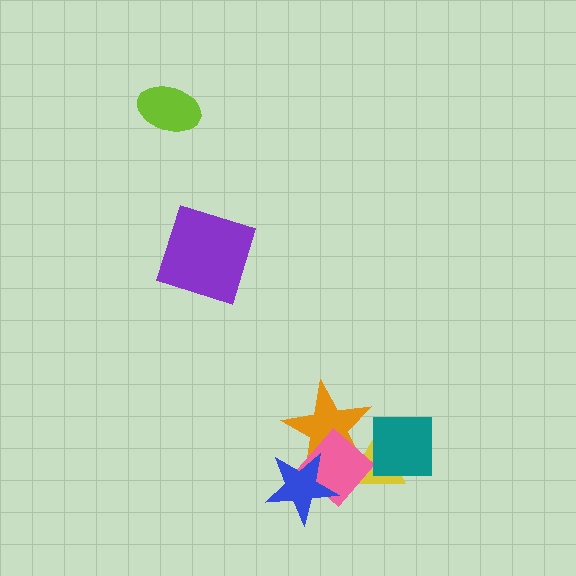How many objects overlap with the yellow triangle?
3 objects overlap with the yellow triangle.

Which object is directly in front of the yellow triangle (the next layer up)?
The orange star is directly in front of the yellow triangle.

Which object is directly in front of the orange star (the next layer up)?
The pink diamond is directly in front of the orange star.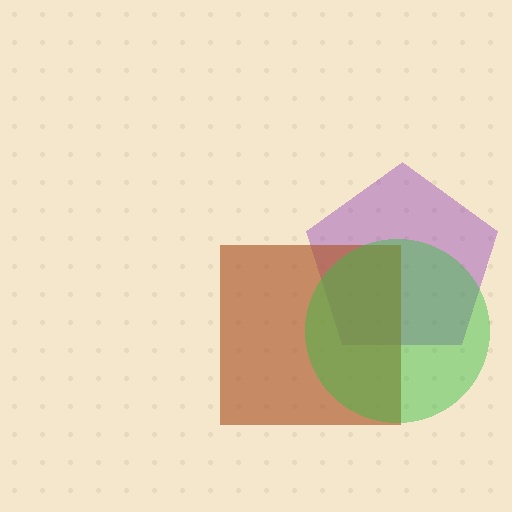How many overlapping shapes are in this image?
There are 3 overlapping shapes in the image.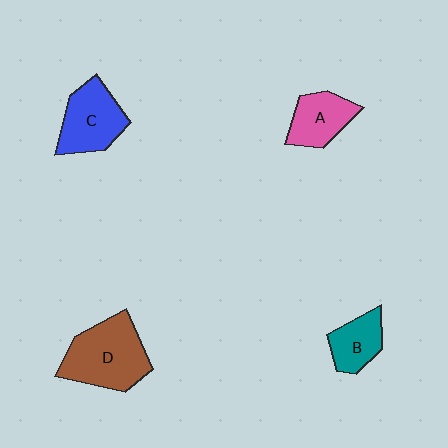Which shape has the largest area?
Shape D (brown).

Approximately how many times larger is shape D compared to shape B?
Approximately 2.0 times.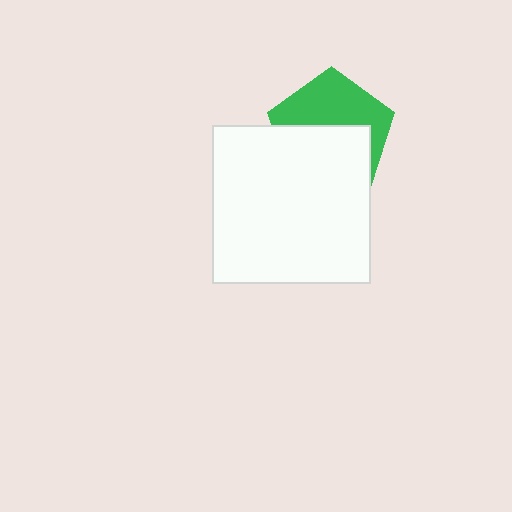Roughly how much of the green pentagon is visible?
About half of it is visible (roughly 48%).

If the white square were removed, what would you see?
You would see the complete green pentagon.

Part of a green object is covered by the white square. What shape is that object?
It is a pentagon.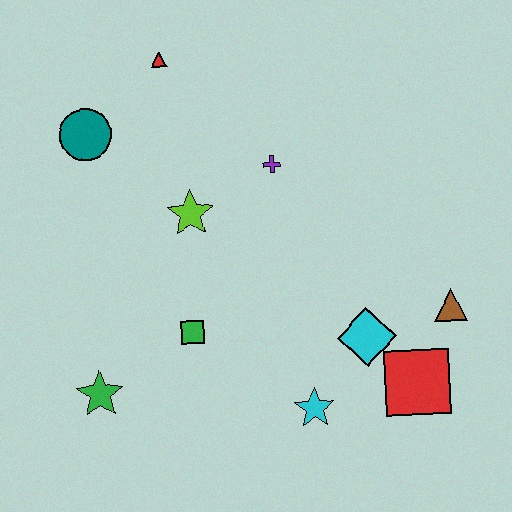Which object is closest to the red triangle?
The teal circle is closest to the red triangle.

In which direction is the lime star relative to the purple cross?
The lime star is to the left of the purple cross.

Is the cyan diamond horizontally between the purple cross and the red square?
Yes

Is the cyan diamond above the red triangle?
No